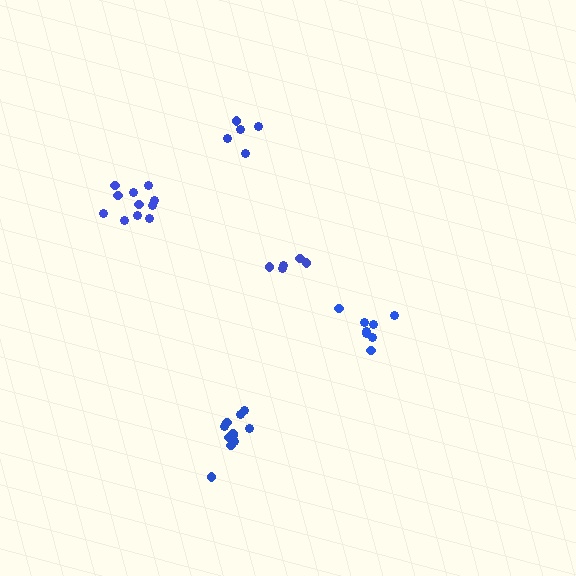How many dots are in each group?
Group 1: 5 dots, Group 2: 5 dots, Group 3: 11 dots, Group 4: 8 dots, Group 5: 11 dots (40 total).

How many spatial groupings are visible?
There are 5 spatial groupings.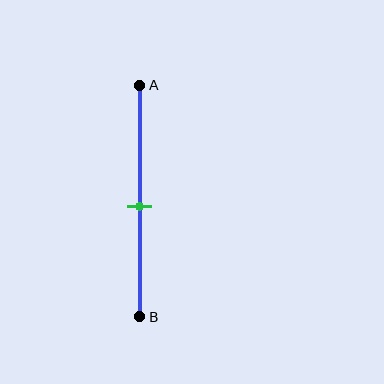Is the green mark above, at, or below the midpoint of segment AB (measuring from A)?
The green mark is approximately at the midpoint of segment AB.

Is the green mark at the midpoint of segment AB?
Yes, the mark is approximately at the midpoint.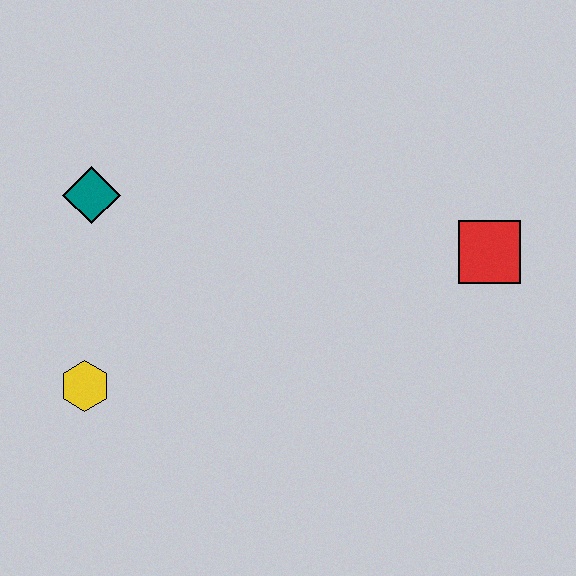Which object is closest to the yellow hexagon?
The teal diamond is closest to the yellow hexagon.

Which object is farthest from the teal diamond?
The red square is farthest from the teal diamond.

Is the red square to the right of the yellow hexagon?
Yes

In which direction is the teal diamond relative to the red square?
The teal diamond is to the left of the red square.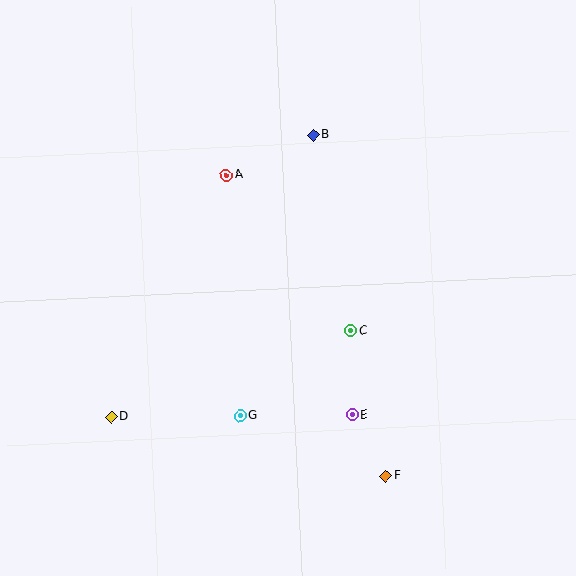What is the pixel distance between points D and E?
The distance between D and E is 241 pixels.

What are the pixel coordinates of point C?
Point C is at (351, 331).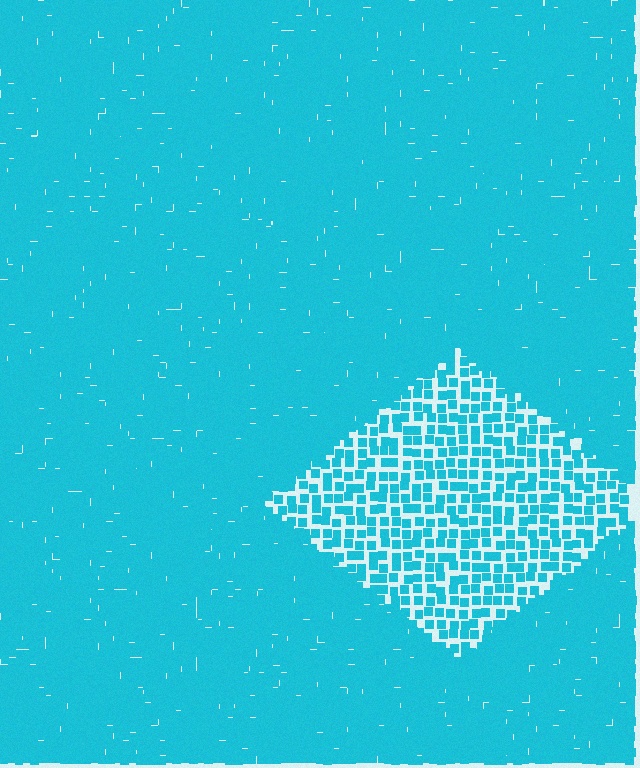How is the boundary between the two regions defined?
The boundary is defined by a change in element density (approximately 2.3x ratio). All elements are the same color, size, and shape.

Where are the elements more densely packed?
The elements are more densely packed outside the diamond boundary.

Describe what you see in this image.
The image contains small cyan elements arranged at two different densities. A diamond-shaped region is visible where the elements are less densely packed than the surrounding area.